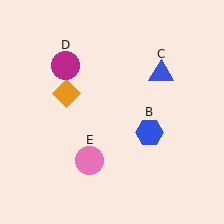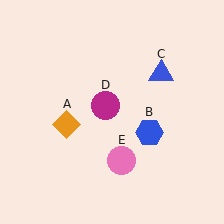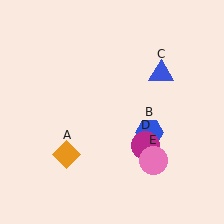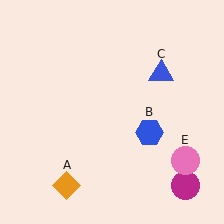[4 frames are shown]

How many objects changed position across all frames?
3 objects changed position: orange diamond (object A), magenta circle (object D), pink circle (object E).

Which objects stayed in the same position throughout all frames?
Blue hexagon (object B) and blue triangle (object C) remained stationary.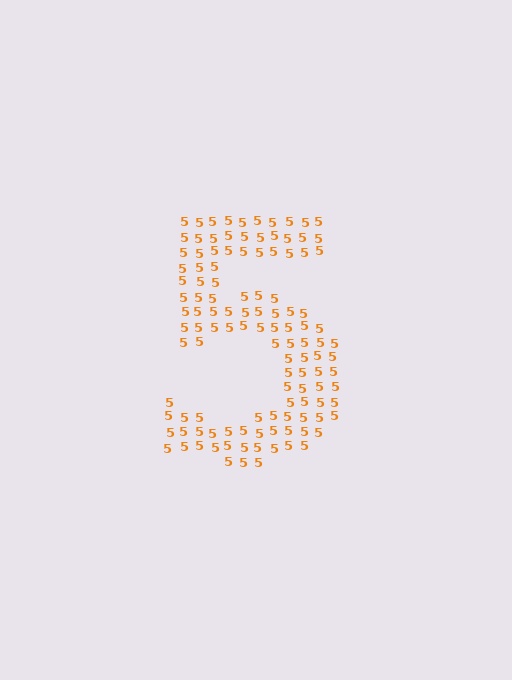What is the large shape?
The large shape is the digit 5.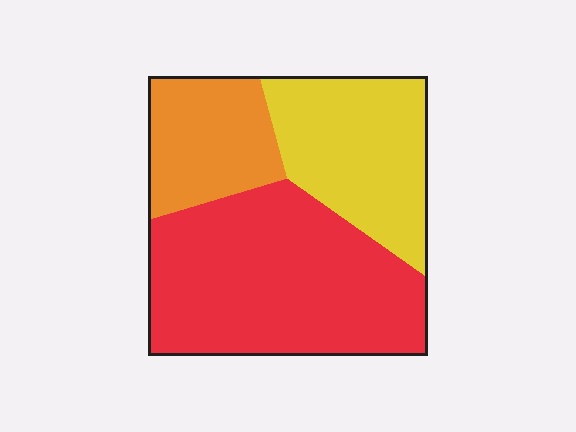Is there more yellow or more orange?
Yellow.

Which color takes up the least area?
Orange, at roughly 20%.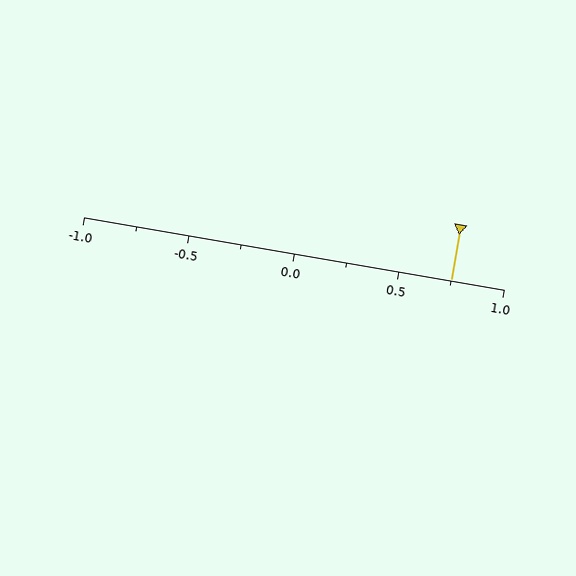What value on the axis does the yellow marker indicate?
The marker indicates approximately 0.75.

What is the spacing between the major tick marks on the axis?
The major ticks are spaced 0.5 apart.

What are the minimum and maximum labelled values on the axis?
The axis runs from -1.0 to 1.0.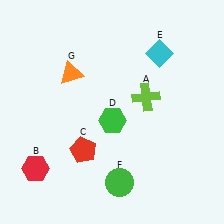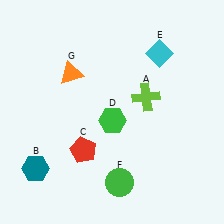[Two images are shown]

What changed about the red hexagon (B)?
In Image 1, B is red. In Image 2, it changed to teal.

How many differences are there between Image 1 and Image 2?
There is 1 difference between the two images.